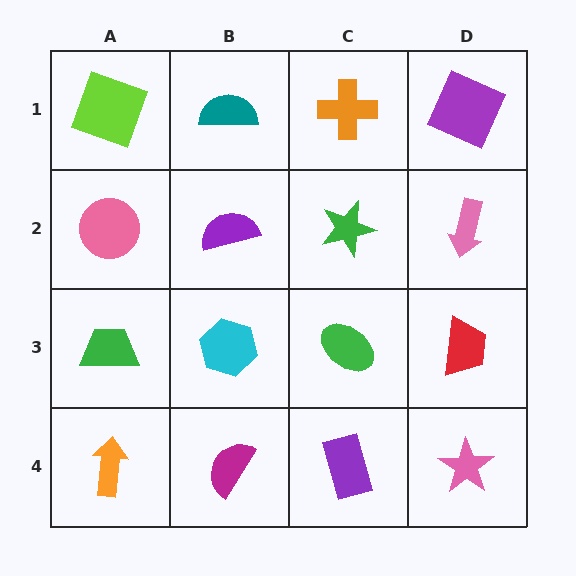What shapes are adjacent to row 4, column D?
A red trapezoid (row 3, column D), a purple rectangle (row 4, column C).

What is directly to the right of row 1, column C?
A purple square.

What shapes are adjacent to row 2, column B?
A teal semicircle (row 1, column B), a cyan hexagon (row 3, column B), a pink circle (row 2, column A), a green star (row 2, column C).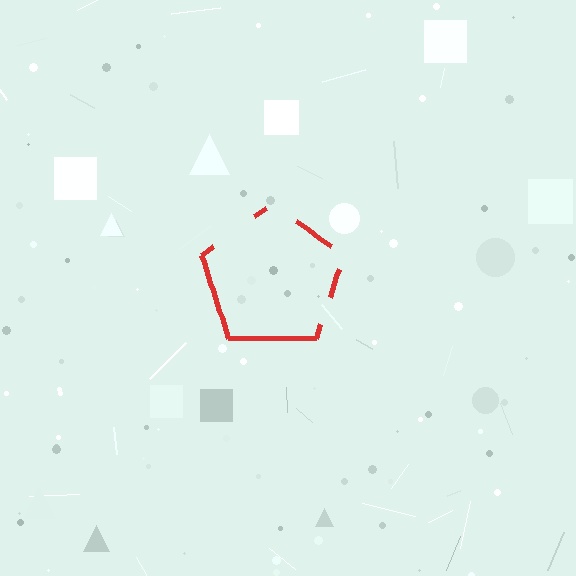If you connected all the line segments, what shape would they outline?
They would outline a pentagon.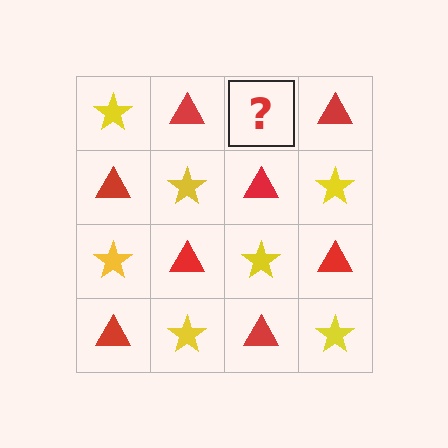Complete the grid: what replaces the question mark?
The question mark should be replaced with a yellow star.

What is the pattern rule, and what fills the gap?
The rule is that it alternates yellow star and red triangle in a checkerboard pattern. The gap should be filled with a yellow star.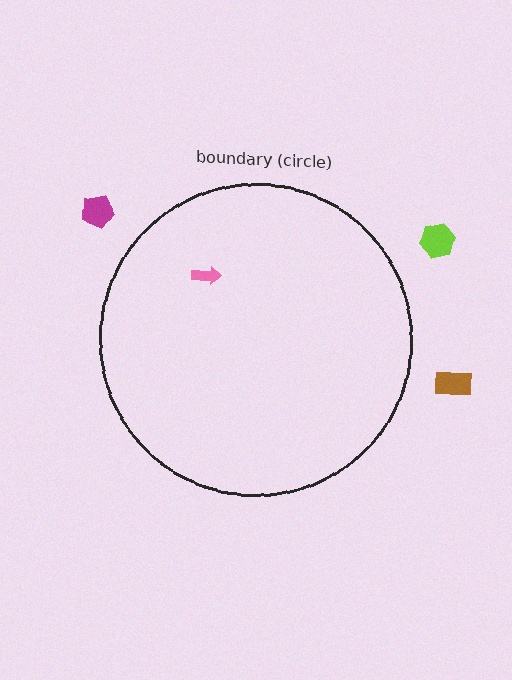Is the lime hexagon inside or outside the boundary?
Outside.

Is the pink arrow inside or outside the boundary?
Inside.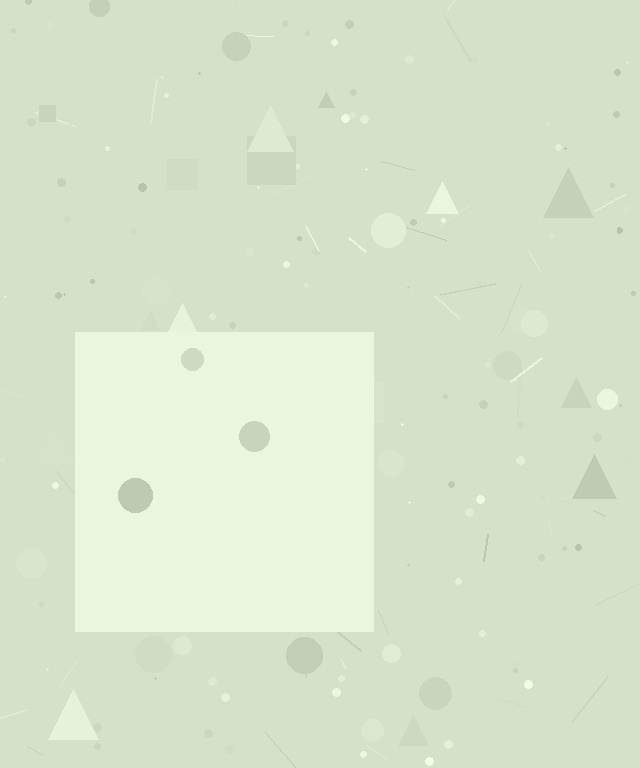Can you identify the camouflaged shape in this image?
The camouflaged shape is a square.